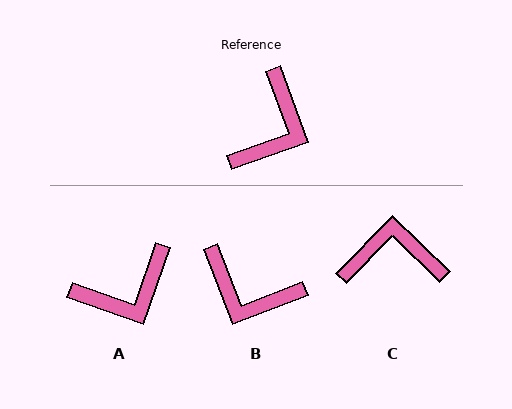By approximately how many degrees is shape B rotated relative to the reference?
Approximately 89 degrees clockwise.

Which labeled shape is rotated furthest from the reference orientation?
C, about 116 degrees away.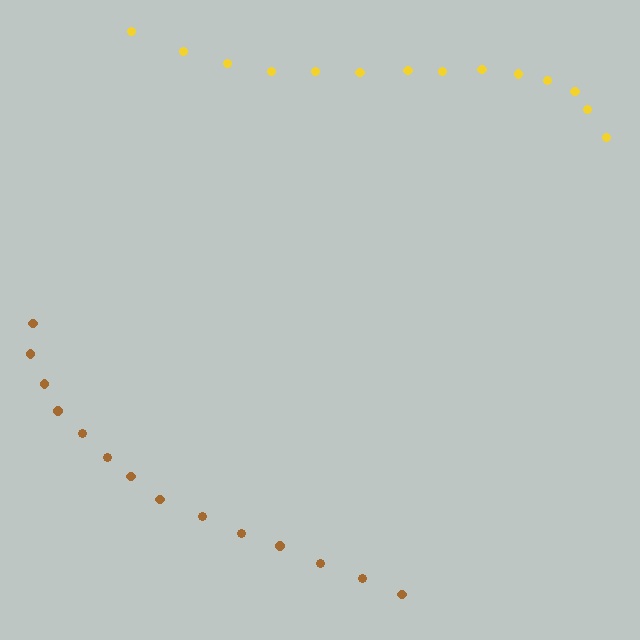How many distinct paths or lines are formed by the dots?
There are 2 distinct paths.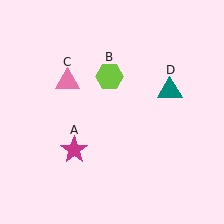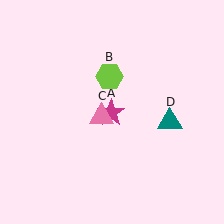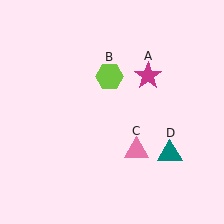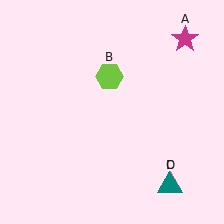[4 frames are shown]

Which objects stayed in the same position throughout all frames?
Lime hexagon (object B) remained stationary.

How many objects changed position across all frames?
3 objects changed position: magenta star (object A), pink triangle (object C), teal triangle (object D).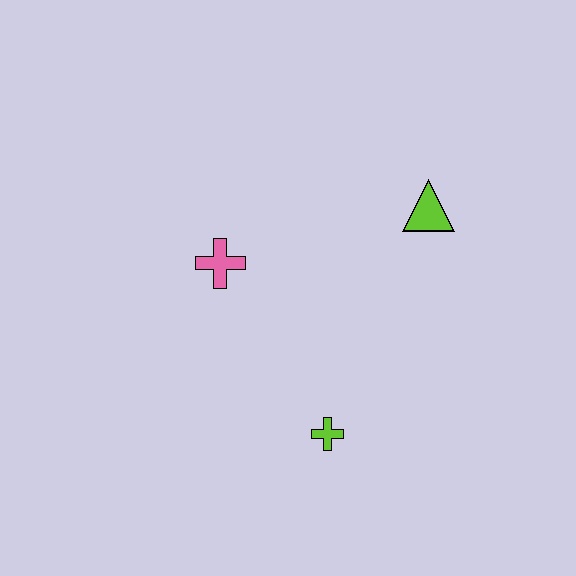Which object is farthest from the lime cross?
The lime triangle is farthest from the lime cross.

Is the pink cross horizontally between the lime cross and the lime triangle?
No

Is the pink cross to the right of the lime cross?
No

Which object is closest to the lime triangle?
The pink cross is closest to the lime triangle.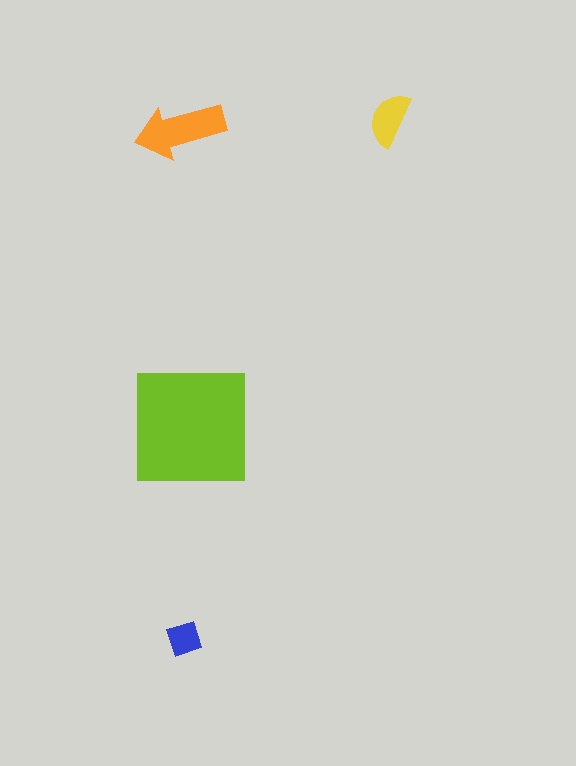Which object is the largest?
The lime square.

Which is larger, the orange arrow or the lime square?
The lime square.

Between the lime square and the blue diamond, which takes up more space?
The lime square.